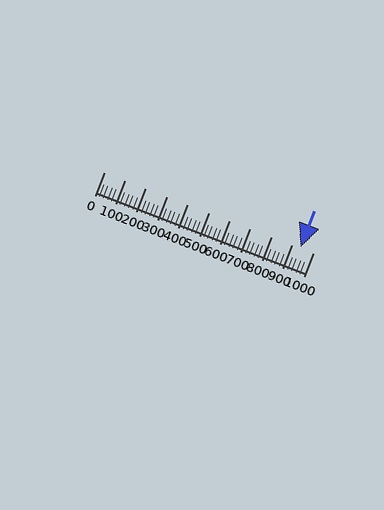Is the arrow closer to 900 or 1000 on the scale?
The arrow is closer to 900.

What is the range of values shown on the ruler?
The ruler shows values from 0 to 1000.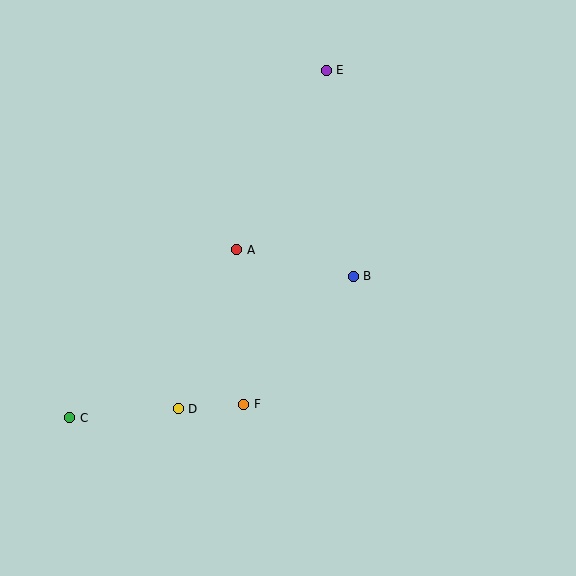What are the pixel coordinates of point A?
Point A is at (237, 250).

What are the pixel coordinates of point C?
Point C is at (70, 418).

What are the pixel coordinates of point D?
Point D is at (178, 409).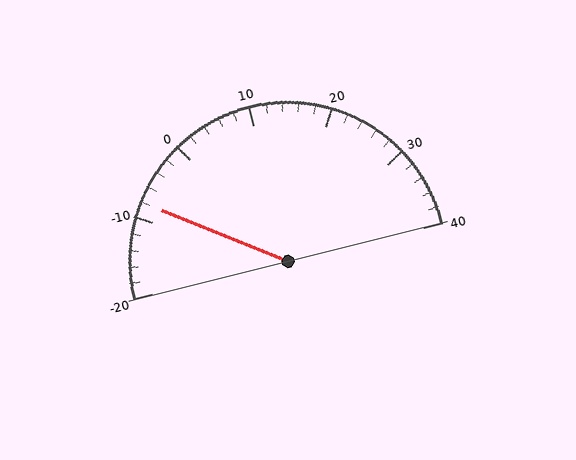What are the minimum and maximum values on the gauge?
The gauge ranges from -20 to 40.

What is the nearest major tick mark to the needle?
The nearest major tick mark is -10.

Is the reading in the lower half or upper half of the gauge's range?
The reading is in the lower half of the range (-20 to 40).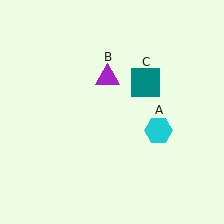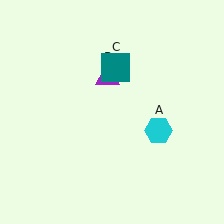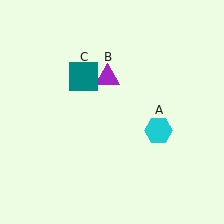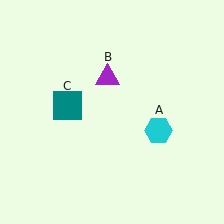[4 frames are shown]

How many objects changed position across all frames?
1 object changed position: teal square (object C).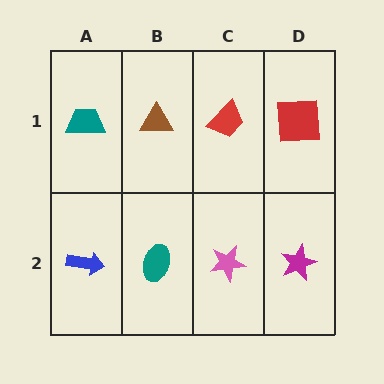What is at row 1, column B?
A brown triangle.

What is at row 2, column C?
A pink star.